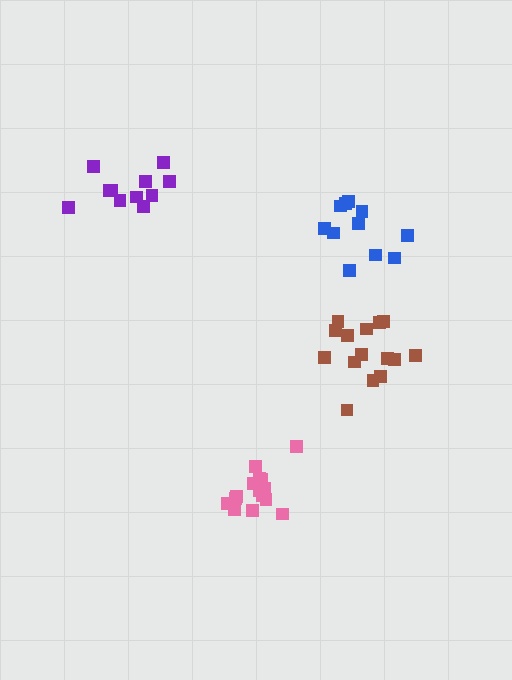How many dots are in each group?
Group 1: 11 dots, Group 2: 15 dots, Group 3: 15 dots, Group 4: 11 dots (52 total).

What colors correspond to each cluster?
The clusters are colored: blue, brown, pink, purple.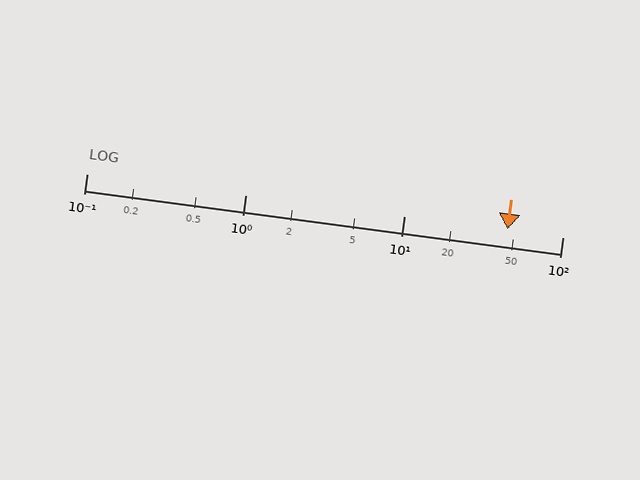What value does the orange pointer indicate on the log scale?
The pointer indicates approximately 45.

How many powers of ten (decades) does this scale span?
The scale spans 3 decades, from 0.1 to 100.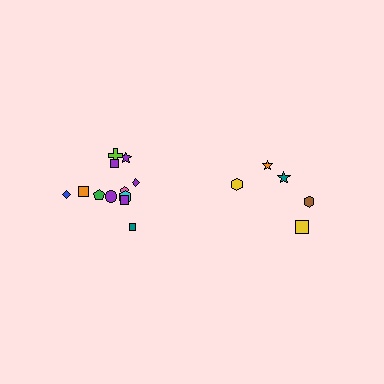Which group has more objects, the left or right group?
The left group.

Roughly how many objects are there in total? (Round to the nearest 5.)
Roughly 15 objects in total.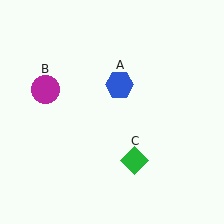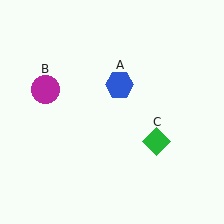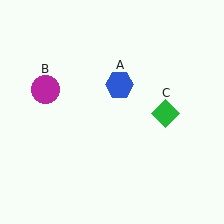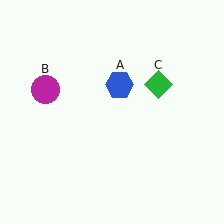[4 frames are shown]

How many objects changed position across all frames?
1 object changed position: green diamond (object C).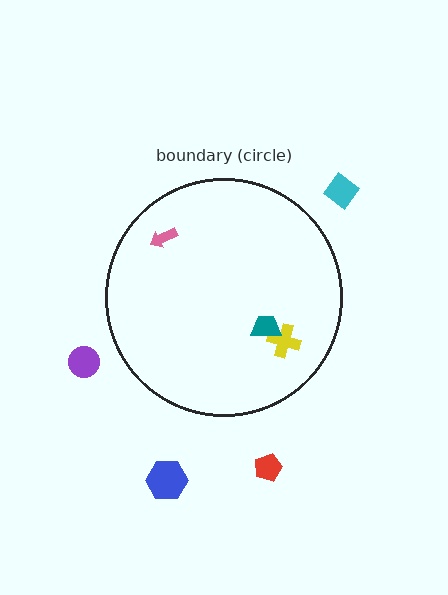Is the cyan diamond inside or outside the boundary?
Outside.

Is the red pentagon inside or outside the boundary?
Outside.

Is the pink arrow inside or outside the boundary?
Inside.